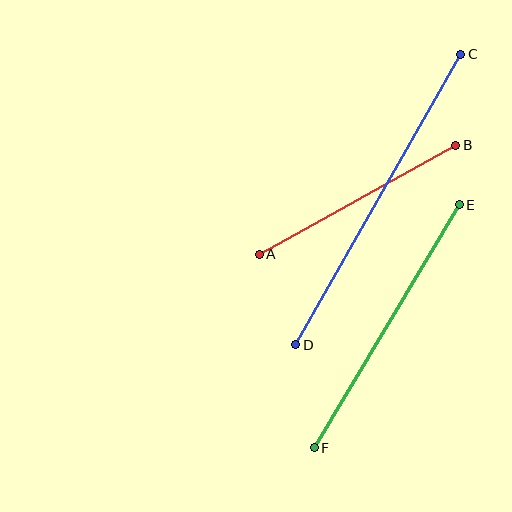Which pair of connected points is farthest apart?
Points C and D are farthest apart.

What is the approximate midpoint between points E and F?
The midpoint is at approximately (387, 326) pixels.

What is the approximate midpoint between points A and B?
The midpoint is at approximately (357, 200) pixels.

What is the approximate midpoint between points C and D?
The midpoint is at approximately (378, 199) pixels.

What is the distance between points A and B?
The distance is approximately 225 pixels.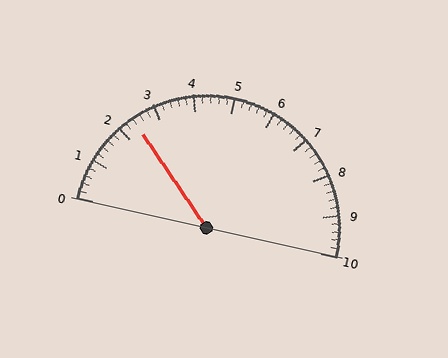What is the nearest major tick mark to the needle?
The nearest major tick mark is 2.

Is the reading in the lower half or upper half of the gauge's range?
The reading is in the lower half of the range (0 to 10).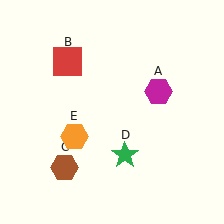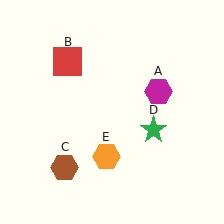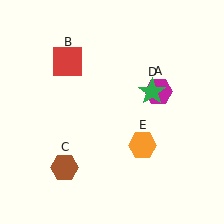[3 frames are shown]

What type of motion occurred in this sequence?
The green star (object D), orange hexagon (object E) rotated counterclockwise around the center of the scene.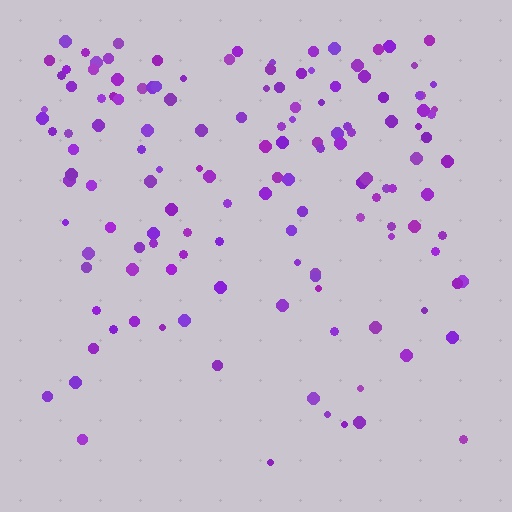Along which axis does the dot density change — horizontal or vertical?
Vertical.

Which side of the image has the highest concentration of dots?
The top.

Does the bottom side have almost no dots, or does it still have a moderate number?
Still a moderate number, just noticeably fewer than the top.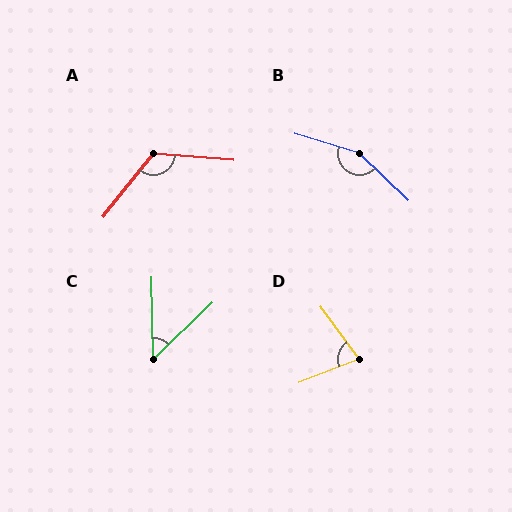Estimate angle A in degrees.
Approximately 124 degrees.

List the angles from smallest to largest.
C (47°), D (75°), A (124°), B (153°).